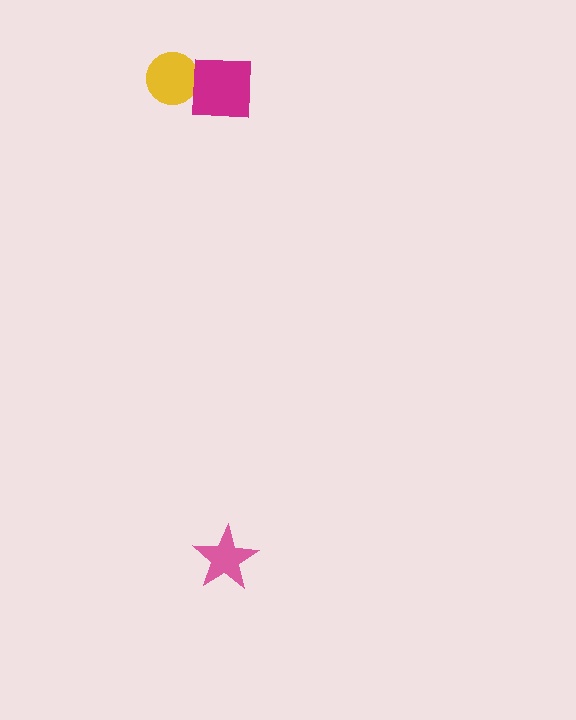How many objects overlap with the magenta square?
1 object overlaps with the magenta square.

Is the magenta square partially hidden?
No, no other shape covers it.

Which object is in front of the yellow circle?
The magenta square is in front of the yellow circle.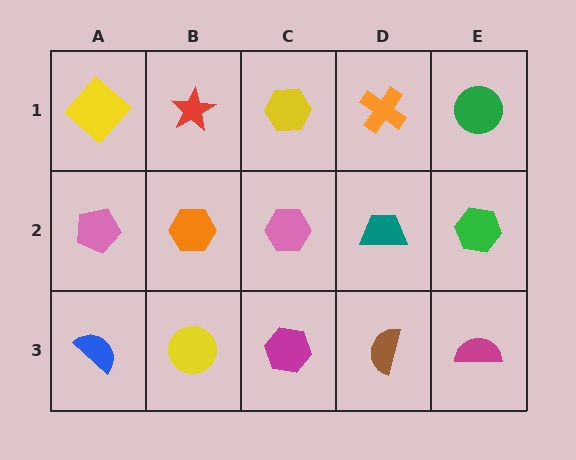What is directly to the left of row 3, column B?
A blue semicircle.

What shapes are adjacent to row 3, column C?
A pink hexagon (row 2, column C), a yellow circle (row 3, column B), a brown semicircle (row 3, column D).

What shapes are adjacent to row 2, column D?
An orange cross (row 1, column D), a brown semicircle (row 3, column D), a pink hexagon (row 2, column C), a green hexagon (row 2, column E).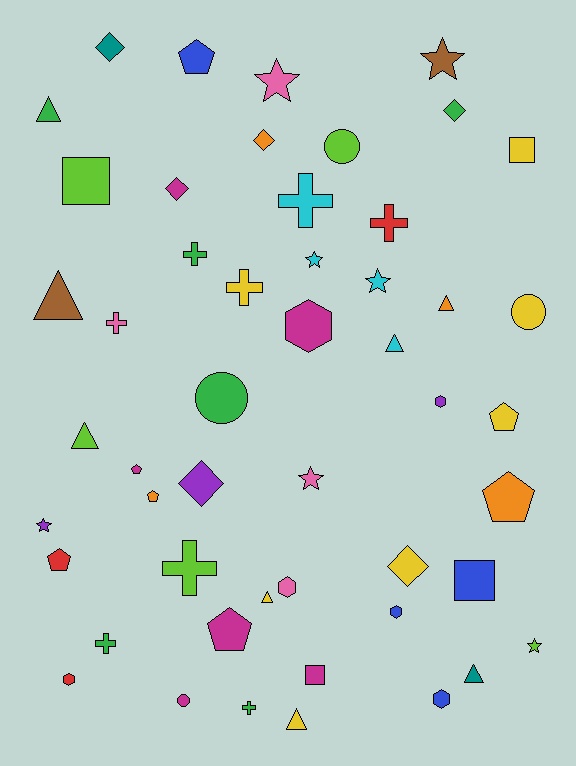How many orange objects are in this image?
There are 4 orange objects.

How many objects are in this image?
There are 50 objects.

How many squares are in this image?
There are 4 squares.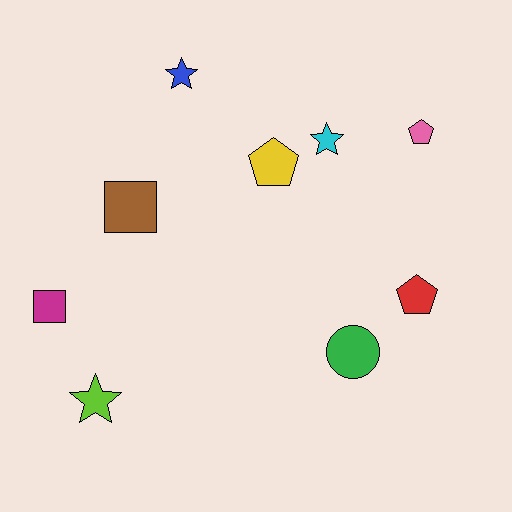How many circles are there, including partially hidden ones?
There is 1 circle.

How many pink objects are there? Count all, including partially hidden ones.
There is 1 pink object.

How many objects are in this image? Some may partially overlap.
There are 9 objects.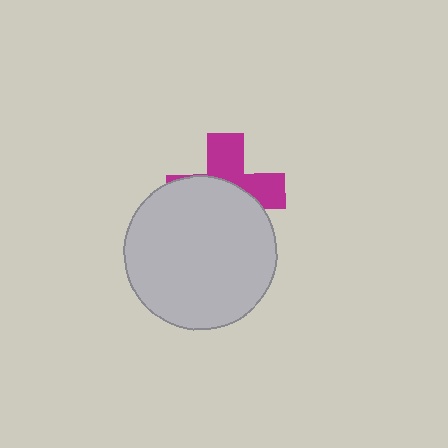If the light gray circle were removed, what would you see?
You would see the complete magenta cross.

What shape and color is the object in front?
The object in front is a light gray circle.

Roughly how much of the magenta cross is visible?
A small part of it is visible (roughly 43%).